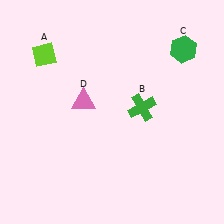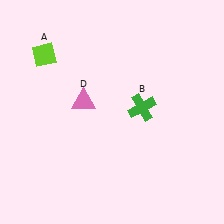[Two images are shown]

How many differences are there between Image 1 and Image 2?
There is 1 difference between the two images.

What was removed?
The green hexagon (C) was removed in Image 2.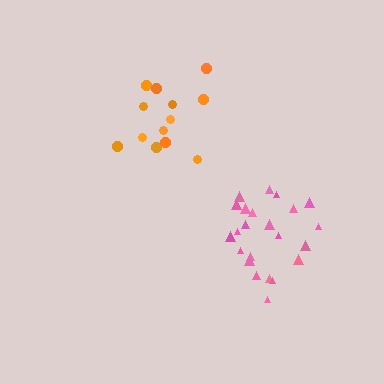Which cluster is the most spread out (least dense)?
Orange.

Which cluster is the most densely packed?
Pink.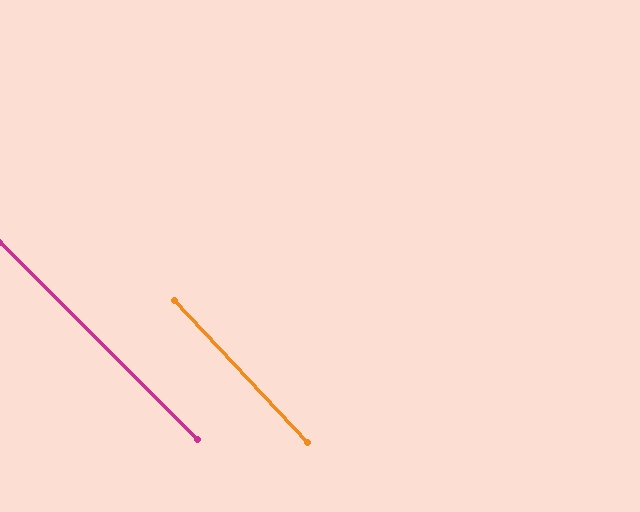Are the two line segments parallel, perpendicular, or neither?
Parallel — their directions differ by only 1.8°.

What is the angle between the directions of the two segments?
Approximately 2 degrees.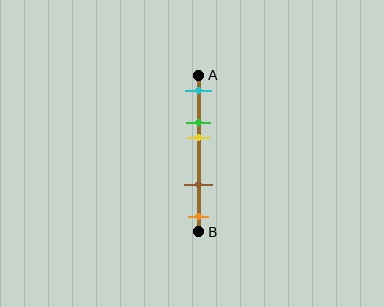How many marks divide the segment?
There are 5 marks dividing the segment.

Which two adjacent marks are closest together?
The green and yellow marks are the closest adjacent pair.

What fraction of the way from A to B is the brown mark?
The brown mark is approximately 70% (0.7) of the way from A to B.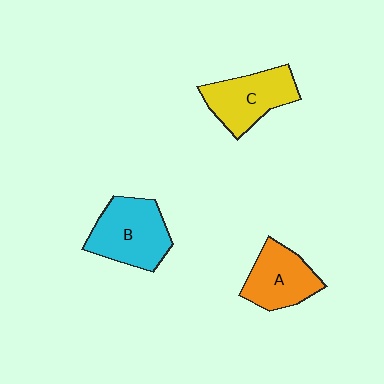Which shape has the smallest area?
Shape A (orange).